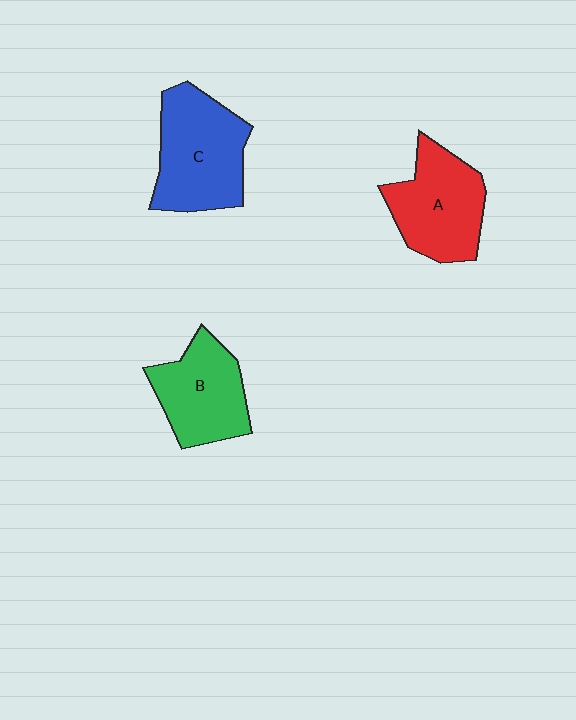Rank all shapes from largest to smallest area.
From largest to smallest: C (blue), A (red), B (green).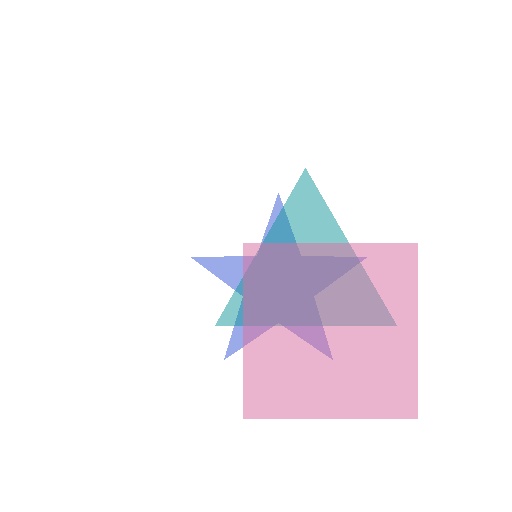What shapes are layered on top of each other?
The layered shapes are: a blue star, a teal triangle, a pink square.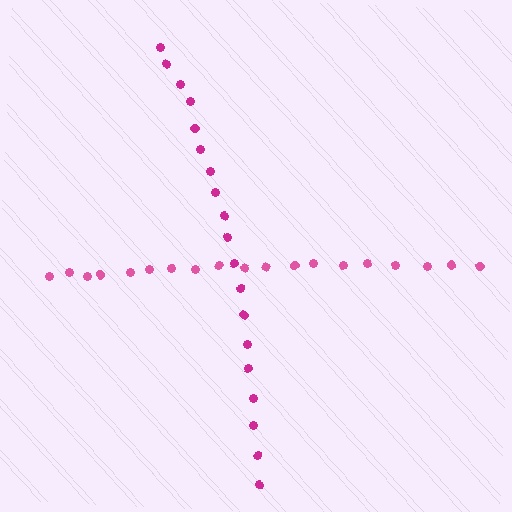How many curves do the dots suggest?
There are 2 distinct paths.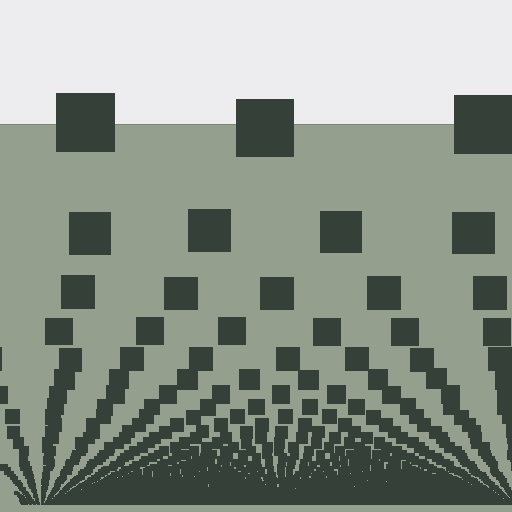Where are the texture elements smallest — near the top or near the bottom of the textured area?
Near the bottom.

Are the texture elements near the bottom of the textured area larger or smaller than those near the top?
Smaller. The gradient is inverted — elements near the bottom are smaller and denser.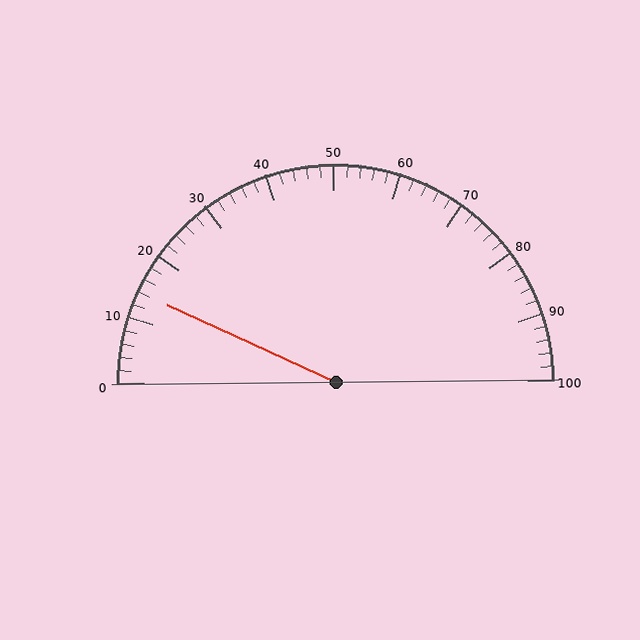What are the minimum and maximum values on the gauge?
The gauge ranges from 0 to 100.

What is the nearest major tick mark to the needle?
The nearest major tick mark is 10.